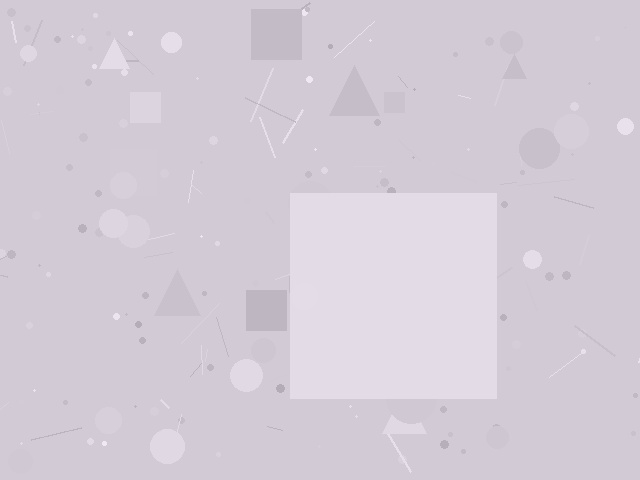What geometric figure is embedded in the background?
A square is embedded in the background.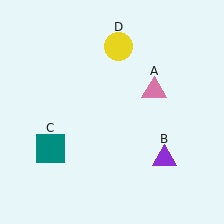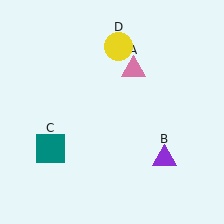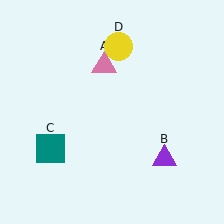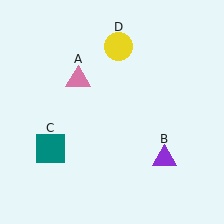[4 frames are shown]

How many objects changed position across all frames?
1 object changed position: pink triangle (object A).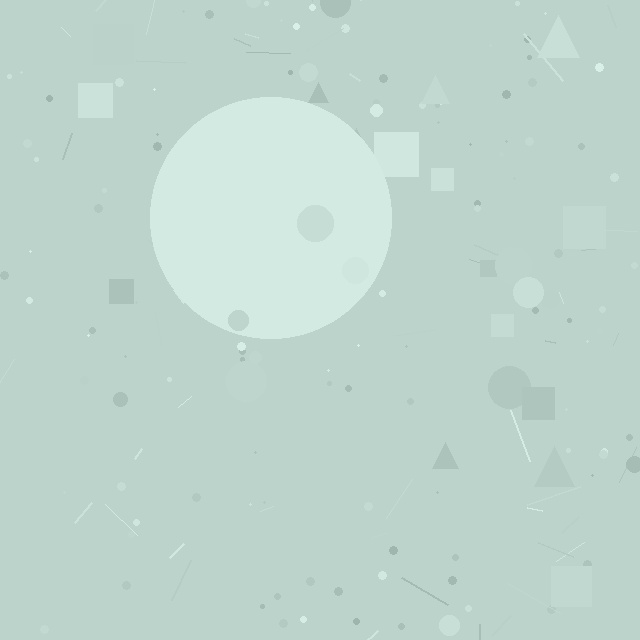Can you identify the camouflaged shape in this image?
The camouflaged shape is a circle.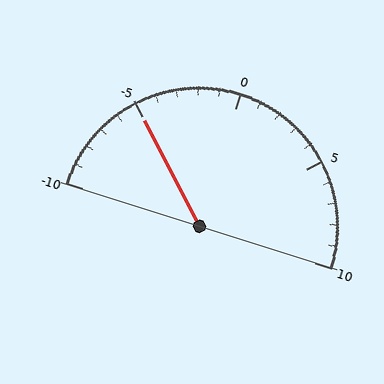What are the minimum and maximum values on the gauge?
The gauge ranges from -10 to 10.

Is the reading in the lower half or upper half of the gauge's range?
The reading is in the lower half of the range (-10 to 10).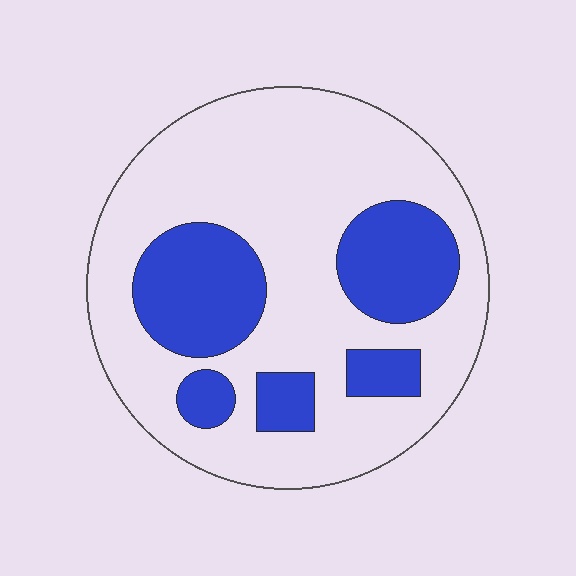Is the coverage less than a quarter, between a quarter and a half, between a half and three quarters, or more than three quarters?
Between a quarter and a half.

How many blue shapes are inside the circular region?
5.